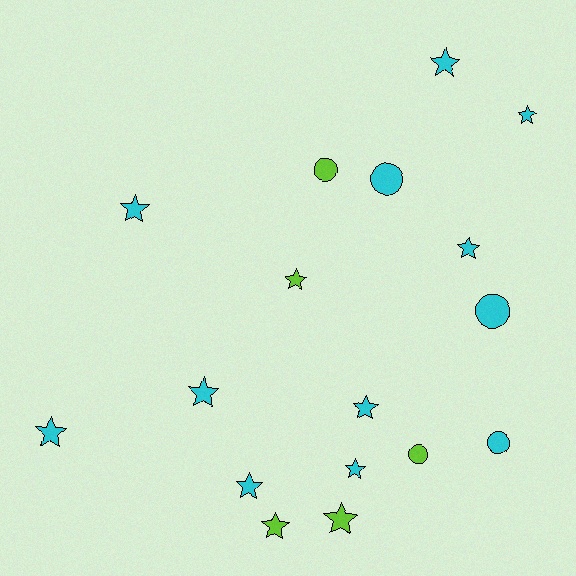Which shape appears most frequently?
Star, with 12 objects.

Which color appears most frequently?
Cyan, with 12 objects.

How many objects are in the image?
There are 17 objects.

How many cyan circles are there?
There are 3 cyan circles.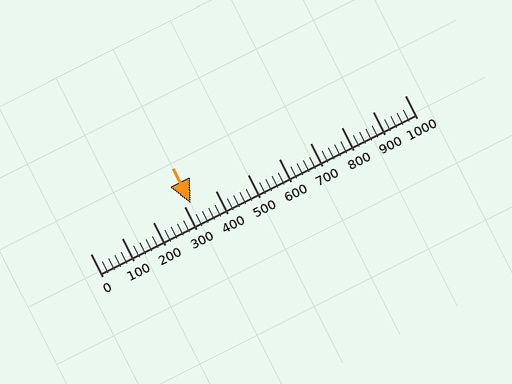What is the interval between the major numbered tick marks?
The major tick marks are spaced 100 units apart.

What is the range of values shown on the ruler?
The ruler shows values from 0 to 1000.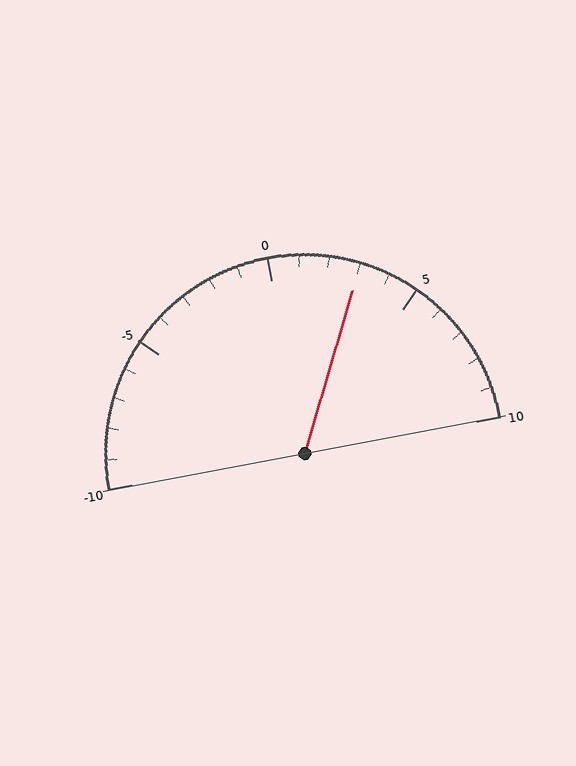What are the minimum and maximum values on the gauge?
The gauge ranges from -10 to 10.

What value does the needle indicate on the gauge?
The needle indicates approximately 3.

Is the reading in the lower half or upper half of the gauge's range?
The reading is in the upper half of the range (-10 to 10).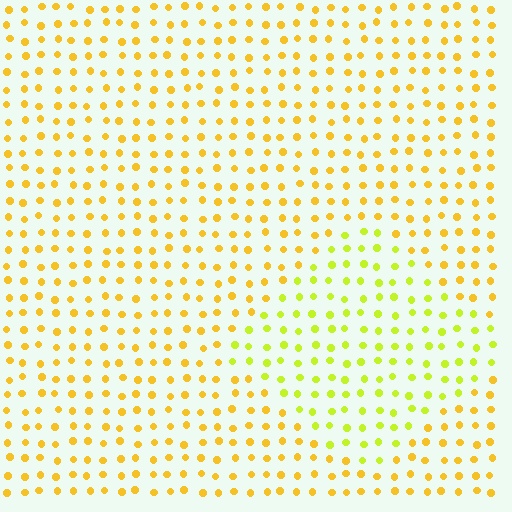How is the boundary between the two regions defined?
The boundary is defined purely by a slight shift in hue (about 30 degrees). Spacing, size, and orientation are identical on both sides.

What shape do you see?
I see a diamond.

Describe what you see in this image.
The image is filled with small yellow elements in a uniform arrangement. A diamond-shaped region is visible where the elements are tinted to a slightly different hue, forming a subtle color boundary.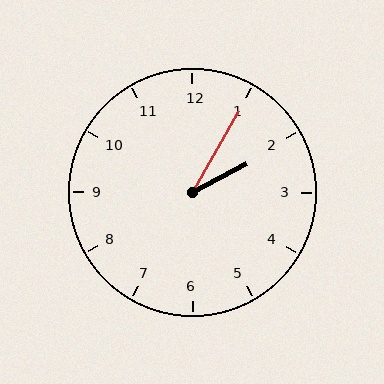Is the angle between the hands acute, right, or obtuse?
It is acute.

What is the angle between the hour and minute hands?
Approximately 32 degrees.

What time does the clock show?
2:05.